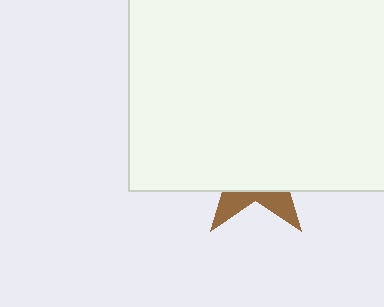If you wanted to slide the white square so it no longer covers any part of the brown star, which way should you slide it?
Slide it up — that is the most direct way to separate the two shapes.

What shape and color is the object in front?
The object in front is a white square.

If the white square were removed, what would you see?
You would see the complete brown star.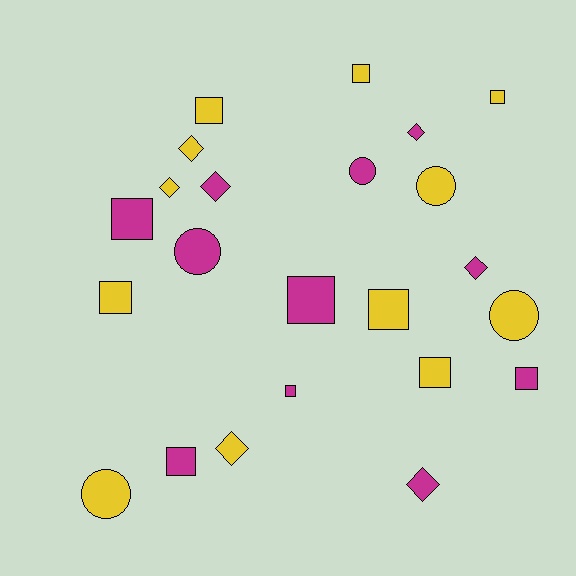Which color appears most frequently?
Yellow, with 12 objects.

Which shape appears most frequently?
Square, with 11 objects.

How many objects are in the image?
There are 23 objects.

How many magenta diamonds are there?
There are 4 magenta diamonds.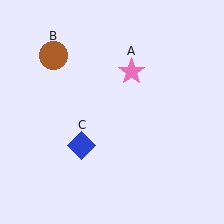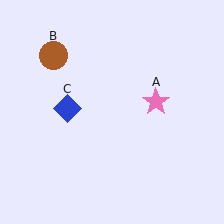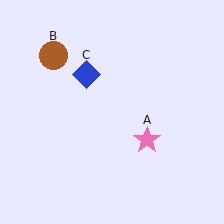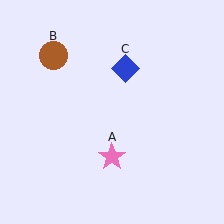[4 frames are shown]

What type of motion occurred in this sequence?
The pink star (object A), blue diamond (object C) rotated clockwise around the center of the scene.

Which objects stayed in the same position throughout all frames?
Brown circle (object B) remained stationary.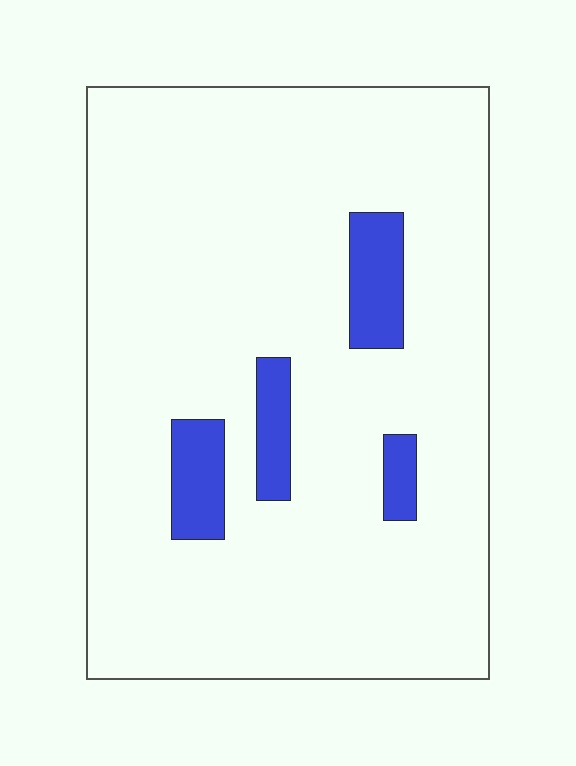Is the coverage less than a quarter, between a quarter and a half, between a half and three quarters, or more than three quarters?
Less than a quarter.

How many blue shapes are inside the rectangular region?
4.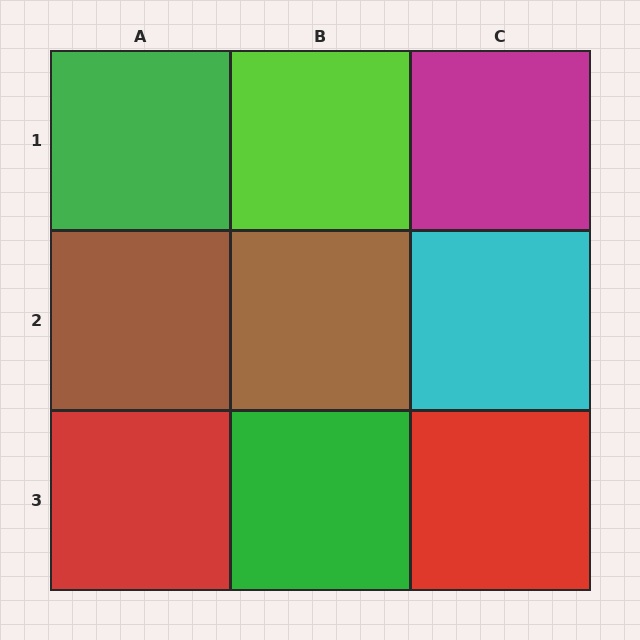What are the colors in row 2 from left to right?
Brown, brown, cyan.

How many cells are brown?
2 cells are brown.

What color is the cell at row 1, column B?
Lime.